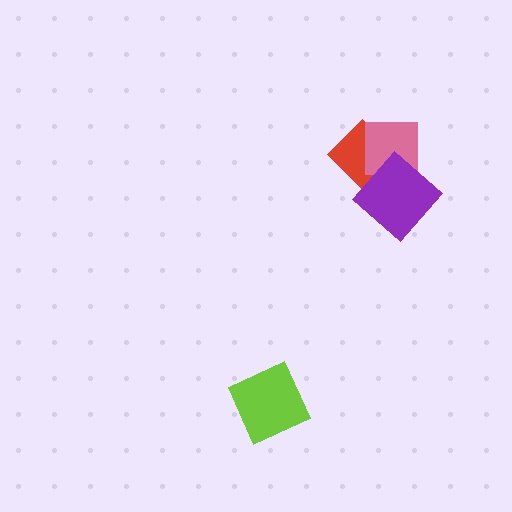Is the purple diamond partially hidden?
No, no other shape covers it.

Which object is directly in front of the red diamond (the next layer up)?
The pink square is directly in front of the red diamond.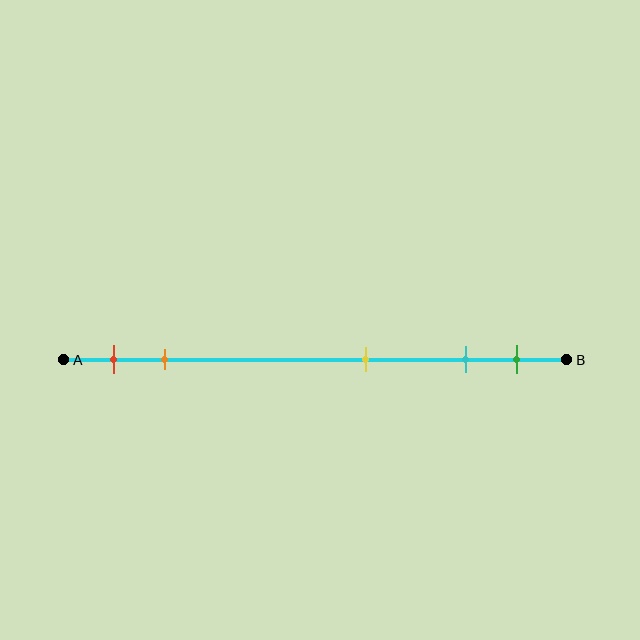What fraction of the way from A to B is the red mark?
The red mark is approximately 10% (0.1) of the way from A to B.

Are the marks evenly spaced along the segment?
No, the marks are not evenly spaced.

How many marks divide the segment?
There are 5 marks dividing the segment.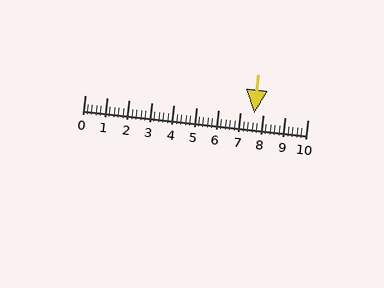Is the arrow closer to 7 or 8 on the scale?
The arrow is closer to 8.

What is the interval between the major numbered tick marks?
The major tick marks are spaced 1 units apart.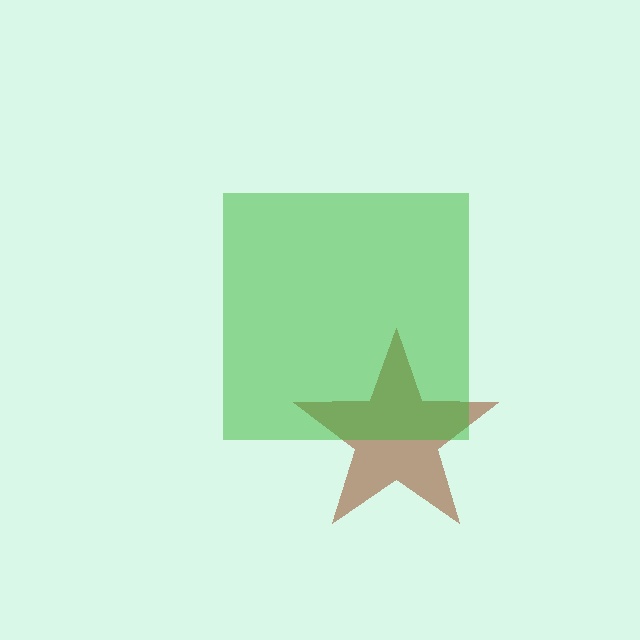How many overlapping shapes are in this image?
There are 2 overlapping shapes in the image.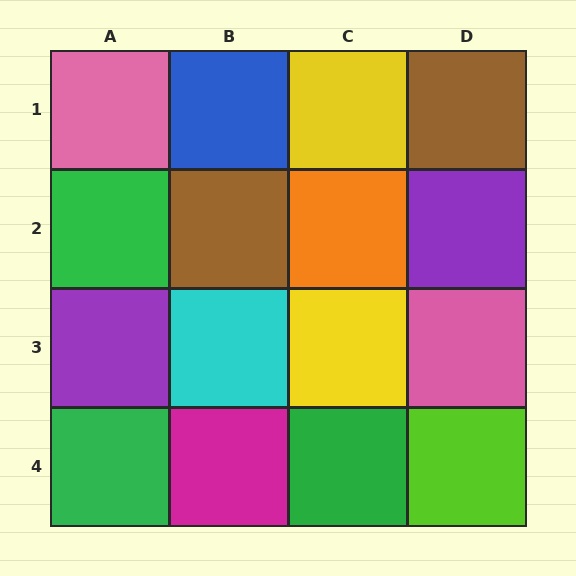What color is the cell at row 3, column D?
Pink.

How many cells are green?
3 cells are green.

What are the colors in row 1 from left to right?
Pink, blue, yellow, brown.